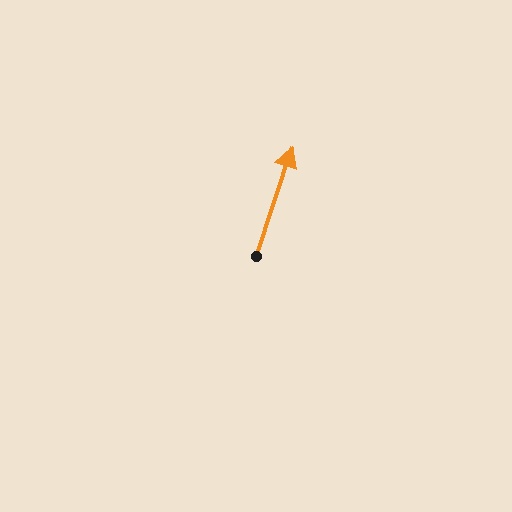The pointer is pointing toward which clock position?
Roughly 1 o'clock.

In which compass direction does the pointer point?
North.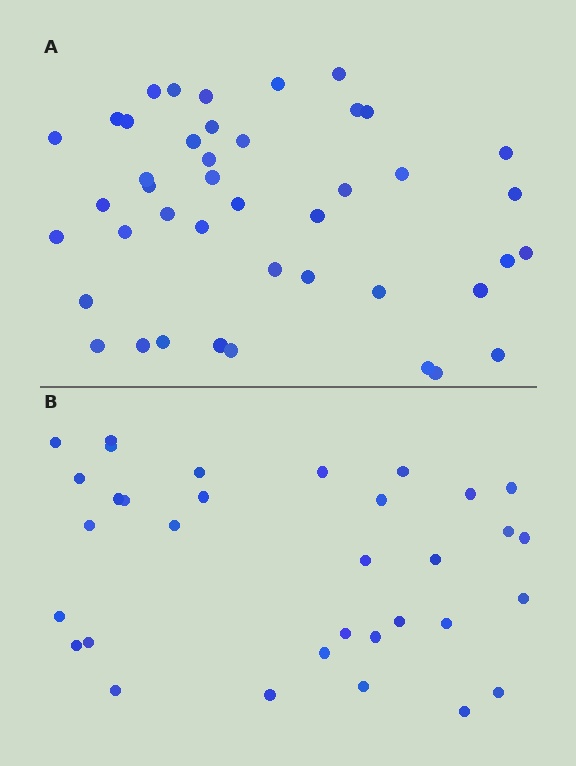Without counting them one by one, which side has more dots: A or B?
Region A (the top region) has more dots.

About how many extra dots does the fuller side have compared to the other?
Region A has roughly 10 or so more dots than region B.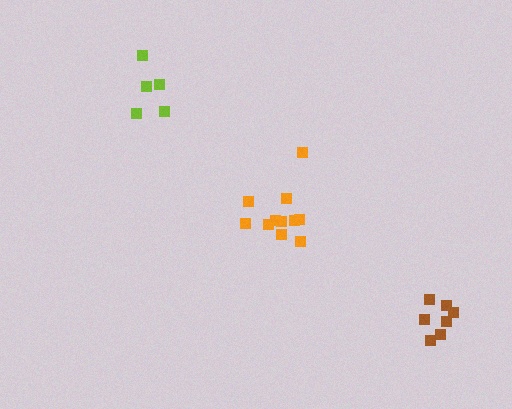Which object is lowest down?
The brown cluster is bottommost.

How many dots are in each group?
Group 1: 11 dots, Group 2: 5 dots, Group 3: 7 dots (23 total).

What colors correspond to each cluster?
The clusters are colored: orange, lime, brown.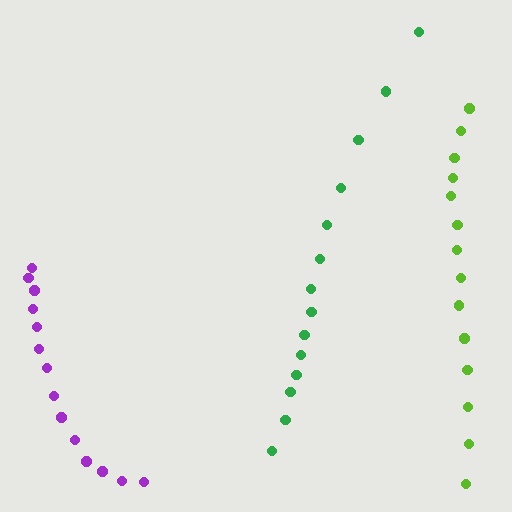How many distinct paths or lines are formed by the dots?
There are 3 distinct paths.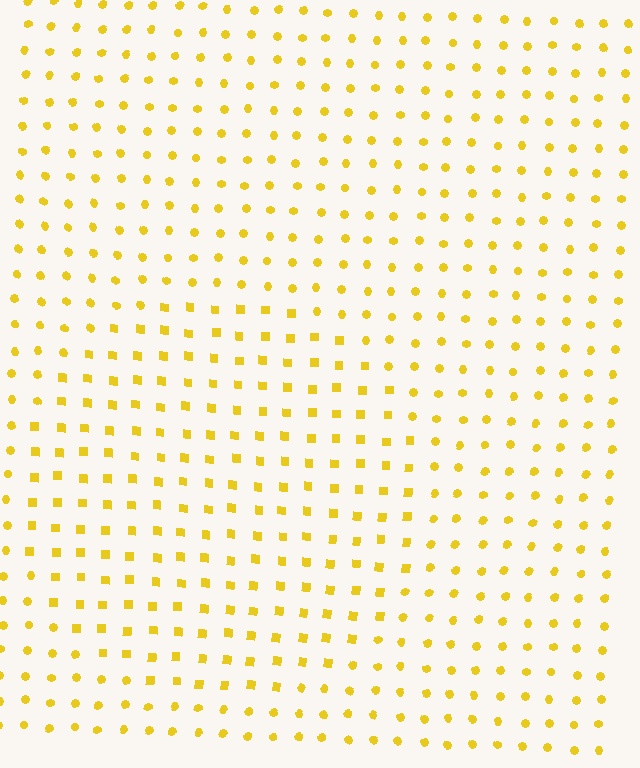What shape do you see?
I see a circle.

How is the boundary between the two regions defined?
The boundary is defined by a change in element shape: squares inside vs. circles outside. All elements share the same color and spacing.